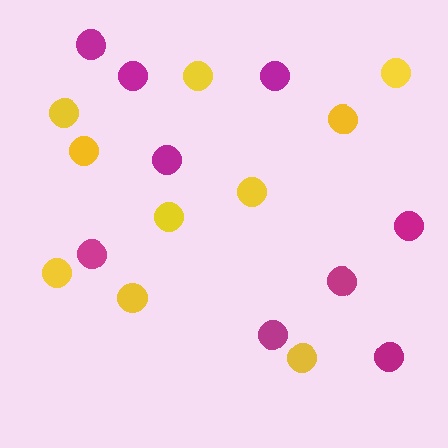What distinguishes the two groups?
There are 2 groups: one group of yellow circles (10) and one group of magenta circles (9).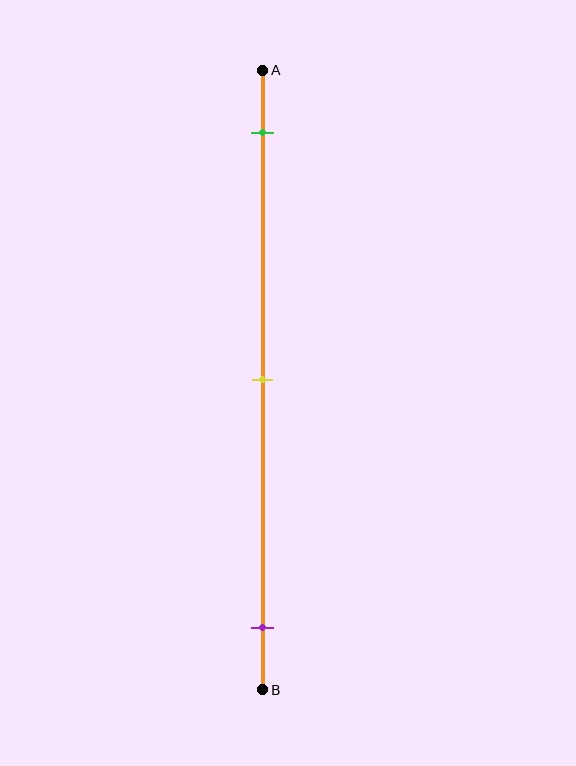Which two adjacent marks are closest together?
The green and yellow marks are the closest adjacent pair.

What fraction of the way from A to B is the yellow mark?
The yellow mark is approximately 50% (0.5) of the way from A to B.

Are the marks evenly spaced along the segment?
Yes, the marks are approximately evenly spaced.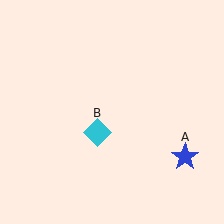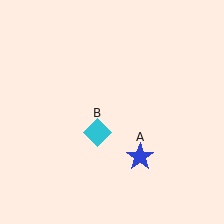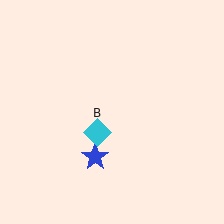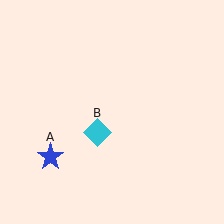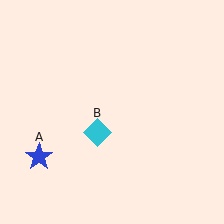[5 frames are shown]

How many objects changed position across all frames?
1 object changed position: blue star (object A).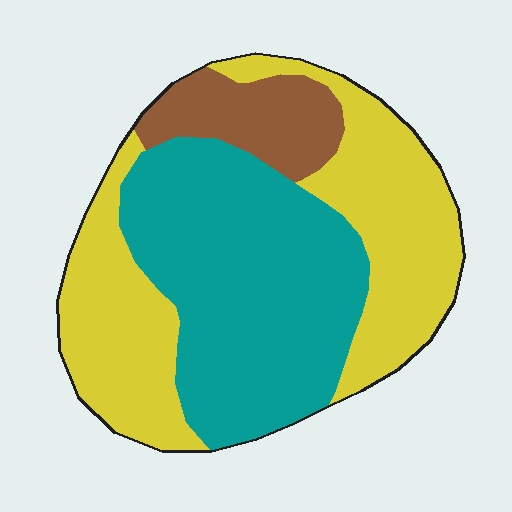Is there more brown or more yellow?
Yellow.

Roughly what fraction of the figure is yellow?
Yellow covers 44% of the figure.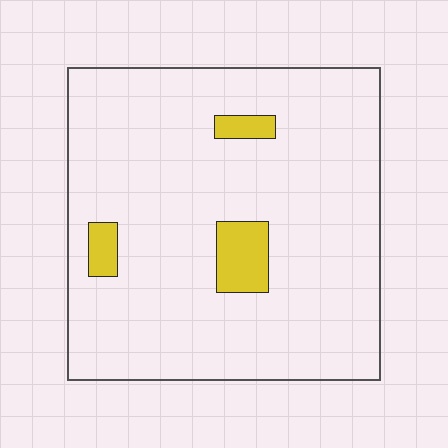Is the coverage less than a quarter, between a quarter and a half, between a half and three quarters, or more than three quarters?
Less than a quarter.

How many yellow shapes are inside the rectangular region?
3.